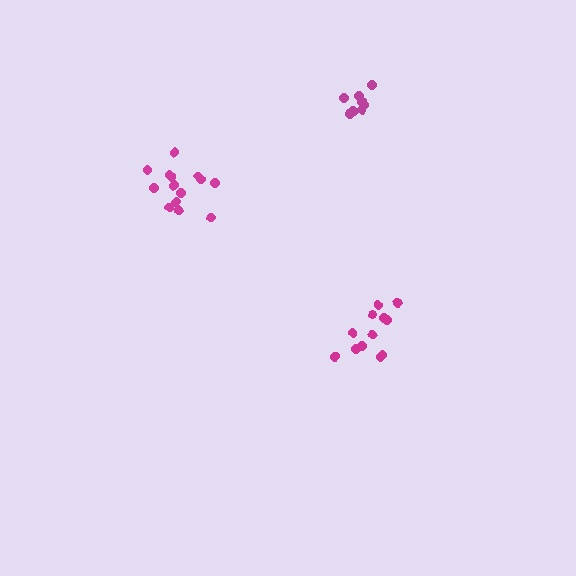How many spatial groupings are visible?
There are 3 spatial groupings.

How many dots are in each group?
Group 1: 8 dots, Group 2: 12 dots, Group 3: 14 dots (34 total).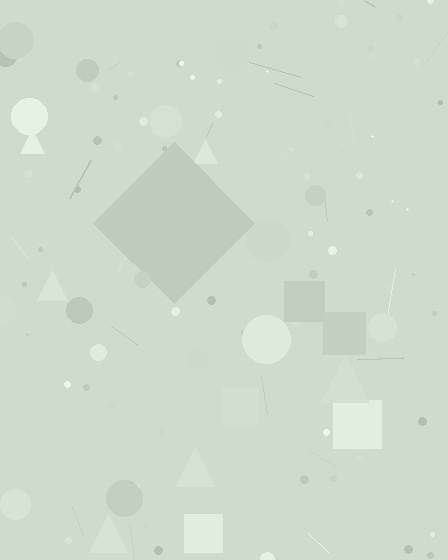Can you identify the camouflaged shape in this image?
The camouflaged shape is a diamond.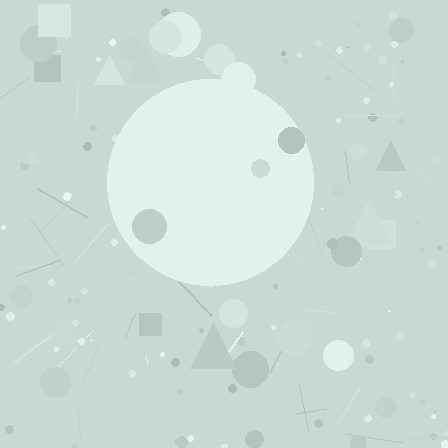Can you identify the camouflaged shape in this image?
The camouflaged shape is a circle.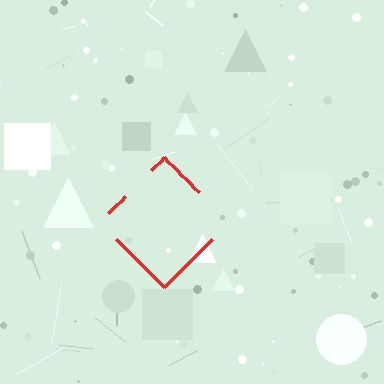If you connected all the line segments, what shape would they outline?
They would outline a diamond.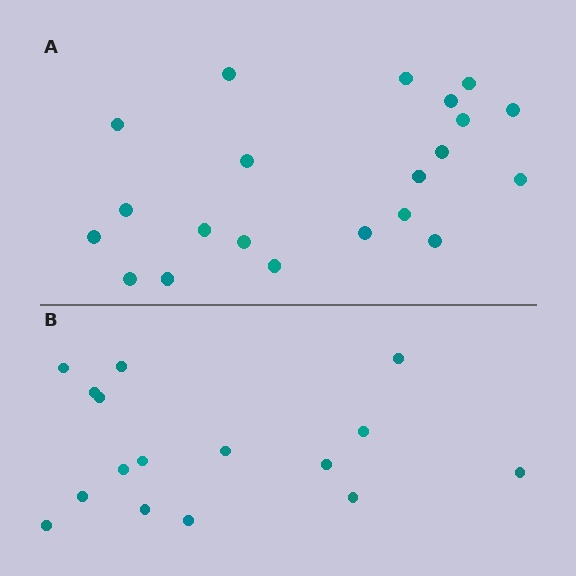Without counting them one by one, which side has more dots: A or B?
Region A (the top region) has more dots.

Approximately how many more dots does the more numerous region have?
Region A has about 5 more dots than region B.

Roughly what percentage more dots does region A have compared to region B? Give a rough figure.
About 30% more.